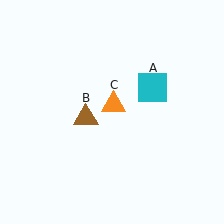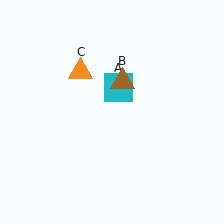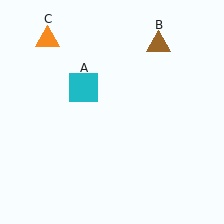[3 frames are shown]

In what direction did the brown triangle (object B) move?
The brown triangle (object B) moved up and to the right.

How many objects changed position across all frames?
3 objects changed position: cyan square (object A), brown triangle (object B), orange triangle (object C).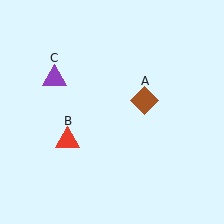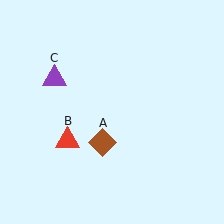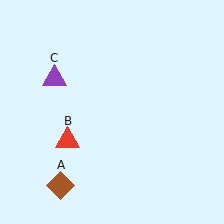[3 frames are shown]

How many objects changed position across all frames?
1 object changed position: brown diamond (object A).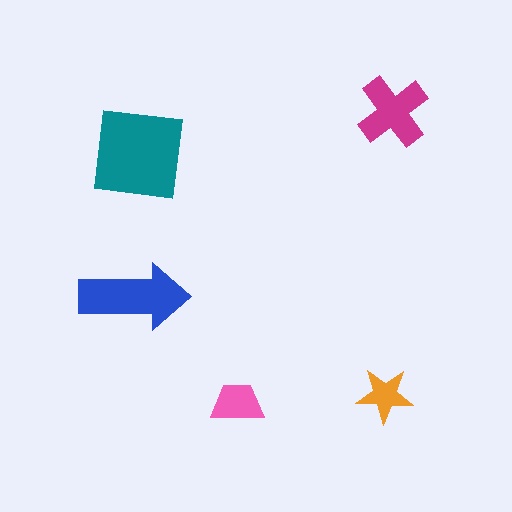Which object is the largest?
The teal square.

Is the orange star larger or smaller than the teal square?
Smaller.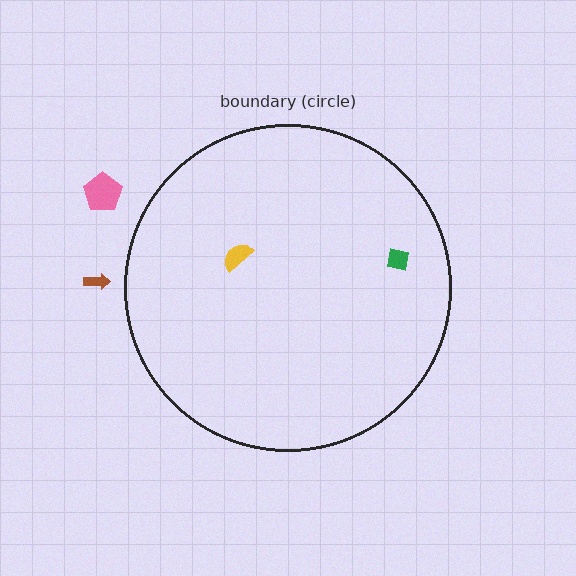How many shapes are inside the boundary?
2 inside, 2 outside.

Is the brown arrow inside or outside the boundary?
Outside.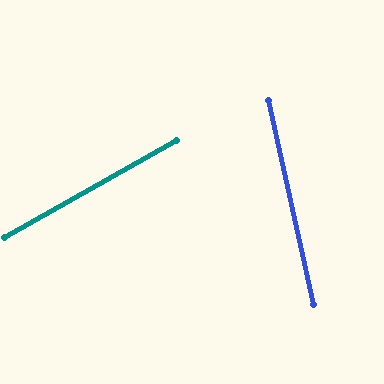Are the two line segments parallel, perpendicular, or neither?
Neither parallel nor perpendicular — they differ by about 73°.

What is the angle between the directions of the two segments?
Approximately 73 degrees.